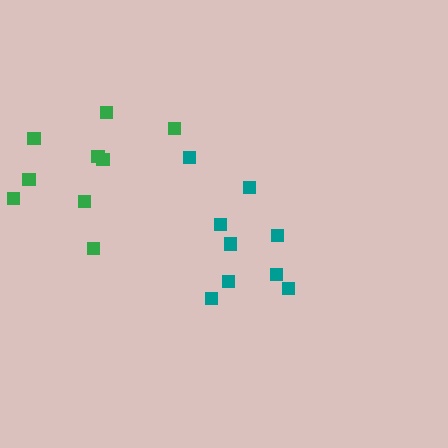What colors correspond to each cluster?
The clusters are colored: green, teal.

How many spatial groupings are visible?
There are 2 spatial groupings.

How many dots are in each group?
Group 1: 9 dots, Group 2: 9 dots (18 total).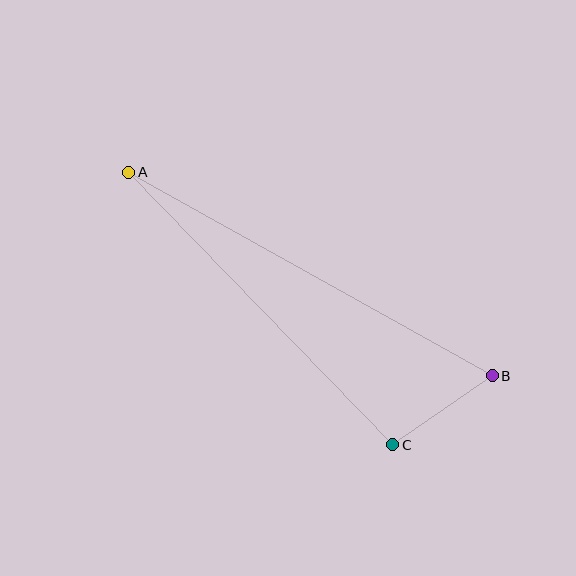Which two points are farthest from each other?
Points A and B are farthest from each other.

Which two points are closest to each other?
Points B and C are closest to each other.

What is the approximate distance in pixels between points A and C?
The distance between A and C is approximately 379 pixels.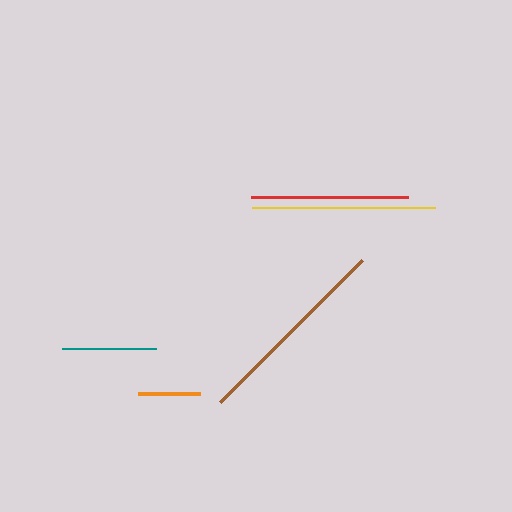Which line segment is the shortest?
The orange line is the shortest at approximately 62 pixels.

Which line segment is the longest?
The brown line is the longest at approximately 201 pixels.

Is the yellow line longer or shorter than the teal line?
The yellow line is longer than the teal line.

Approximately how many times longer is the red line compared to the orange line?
The red line is approximately 2.5 times the length of the orange line.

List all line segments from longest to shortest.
From longest to shortest: brown, yellow, red, teal, orange.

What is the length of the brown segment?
The brown segment is approximately 201 pixels long.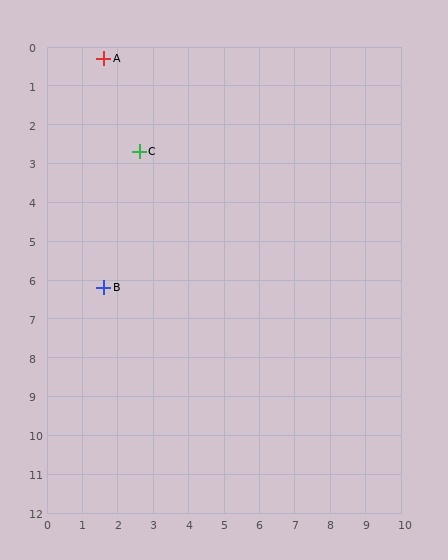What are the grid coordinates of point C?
Point C is at approximately (2.6, 2.7).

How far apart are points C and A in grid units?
Points C and A are about 2.6 grid units apart.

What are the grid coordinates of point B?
Point B is at approximately (1.6, 6.2).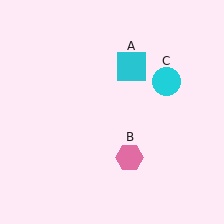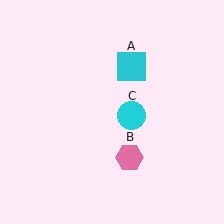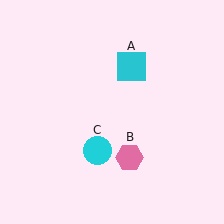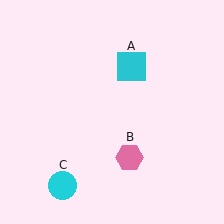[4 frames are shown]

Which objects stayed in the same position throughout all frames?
Cyan square (object A) and pink hexagon (object B) remained stationary.